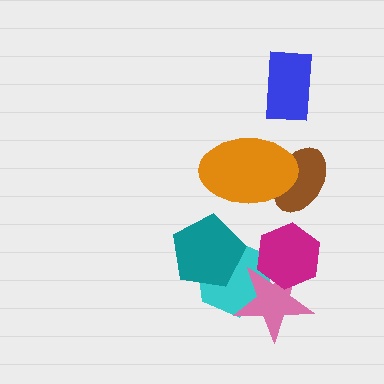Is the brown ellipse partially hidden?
Yes, it is partially covered by another shape.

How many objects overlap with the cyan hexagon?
3 objects overlap with the cyan hexagon.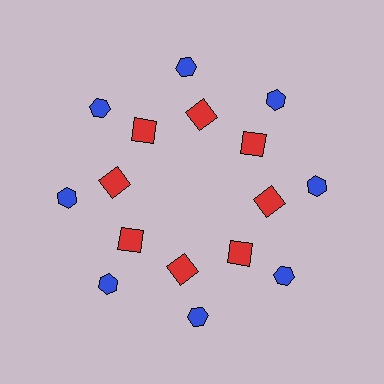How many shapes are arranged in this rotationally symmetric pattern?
There are 16 shapes, arranged in 8 groups of 2.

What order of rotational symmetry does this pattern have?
This pattern has 8-fold rotational symmetry.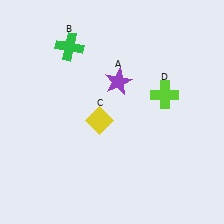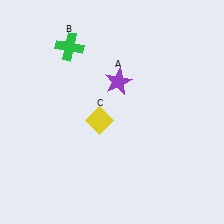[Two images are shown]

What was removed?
The lime cross (D) was removed in Image 2.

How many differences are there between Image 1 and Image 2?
There is 1 difference between the two images.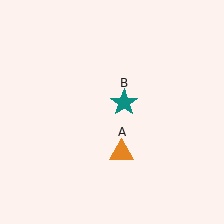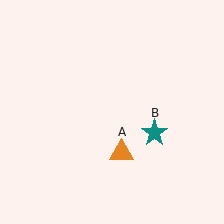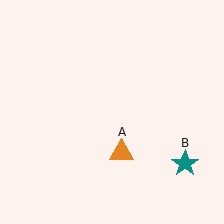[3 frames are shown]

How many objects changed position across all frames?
1 object changed position: teal star (object B).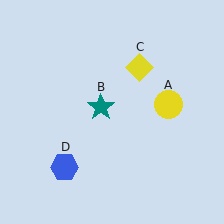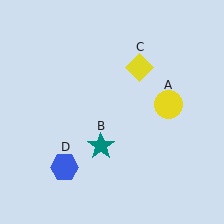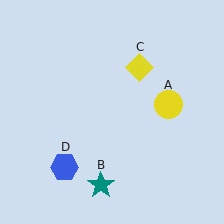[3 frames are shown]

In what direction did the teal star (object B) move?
The teal star (object B) moved down.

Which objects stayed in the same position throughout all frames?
Yellow circle (object A) and yellow diamond (object C) and blue hexagon (object D) remained stationary.